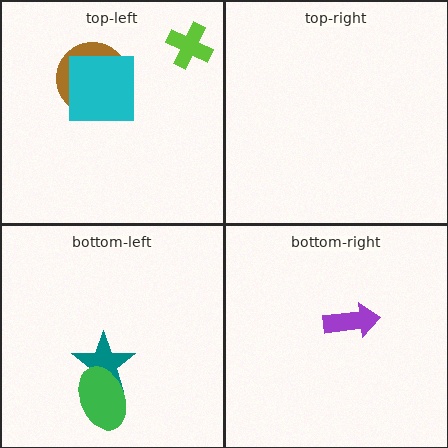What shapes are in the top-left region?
The lime cross, the brown circle, the cyan square.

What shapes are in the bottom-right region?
The purple arrow.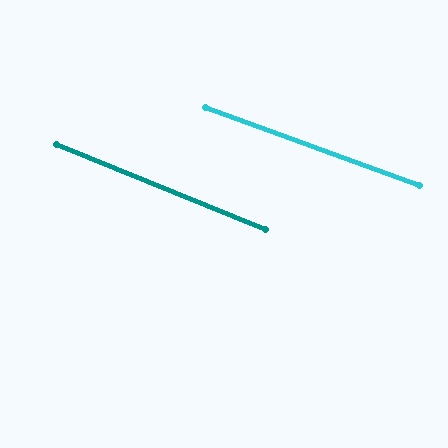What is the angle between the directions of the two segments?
Approximately 2 degrees.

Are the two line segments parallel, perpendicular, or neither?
Parallel — their directions differ by only 2.0°.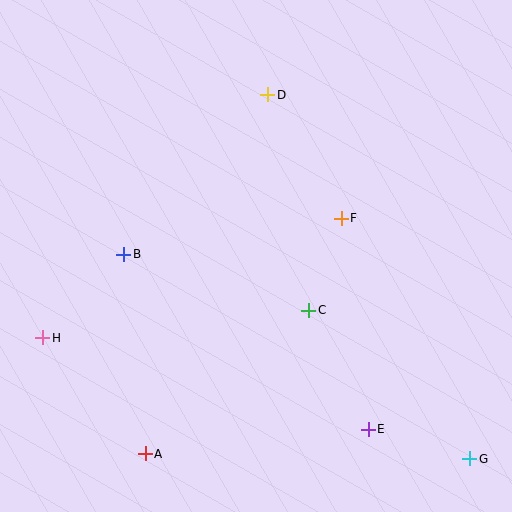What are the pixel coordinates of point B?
Point B is at (124, 254).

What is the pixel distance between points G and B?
The distance between G and B is 402 pixels.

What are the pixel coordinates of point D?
Point D is at (268, 95).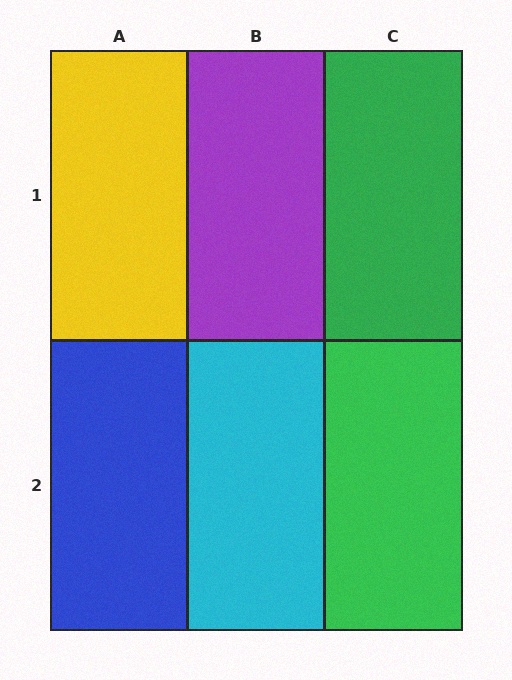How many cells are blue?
1 cell is blue.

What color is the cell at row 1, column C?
Green.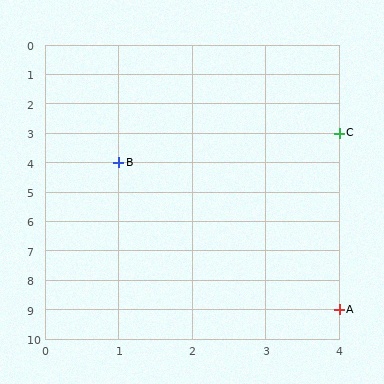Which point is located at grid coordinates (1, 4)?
Point B is at (1, 4).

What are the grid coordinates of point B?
Point B is at grid coordinates (1, 4).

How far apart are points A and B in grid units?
Points A and B are 3 columns and 5 rows apart (about 5.8 grid units diagonally).